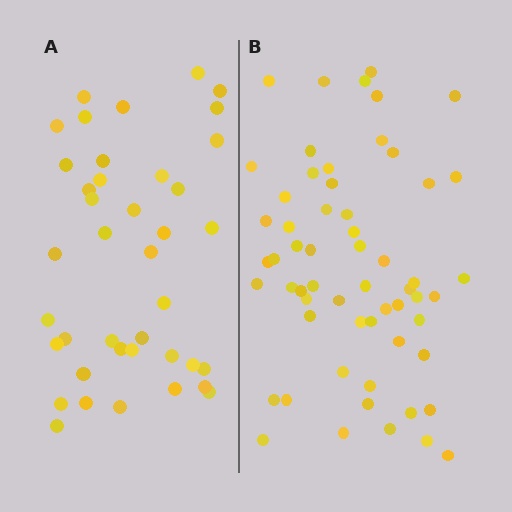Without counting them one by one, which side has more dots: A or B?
Region B (the right region) has more dots.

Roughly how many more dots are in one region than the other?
Region B has approximately 20 more dots than region A.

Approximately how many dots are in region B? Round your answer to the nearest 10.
About 60 dots. (The exact count is 59, which rounds to 60.)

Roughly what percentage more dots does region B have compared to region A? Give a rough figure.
About 50% more.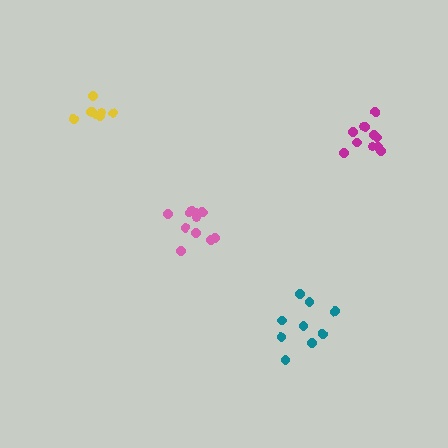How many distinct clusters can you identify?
There are 4 distinct clusters.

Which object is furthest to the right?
The magenta cluster is rightmost.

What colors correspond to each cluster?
The clusters are colored: yellow, pink, magenta, teal.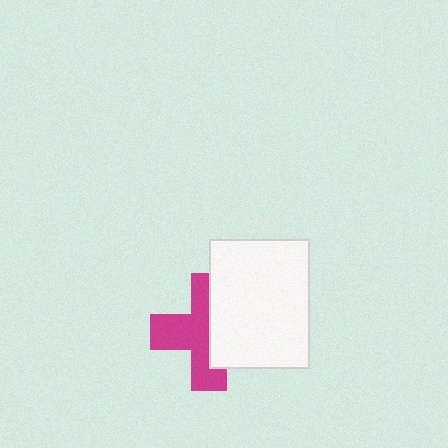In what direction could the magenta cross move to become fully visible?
The magenta cross could move left. That would shift it out from behind the white rectangle entirely.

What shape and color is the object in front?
The object in front is a white rectangle.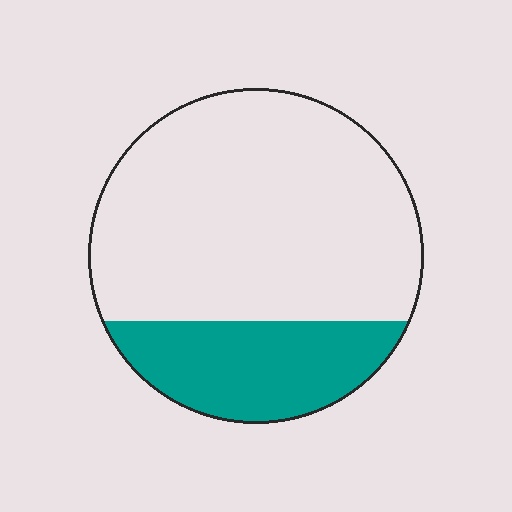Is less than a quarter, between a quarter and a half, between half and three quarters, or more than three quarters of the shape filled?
Between a quarter and a half.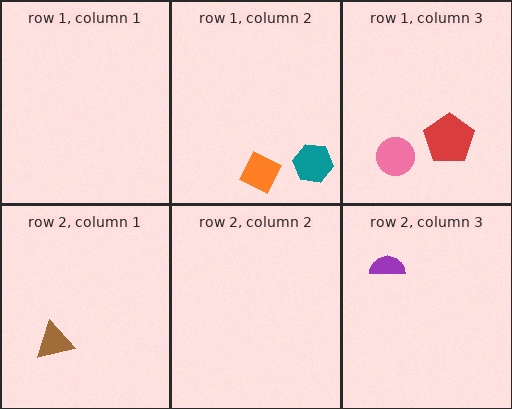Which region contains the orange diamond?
The row 1, column 2 region.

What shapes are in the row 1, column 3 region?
The pink circle, the red pentagon.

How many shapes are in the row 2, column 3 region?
1.